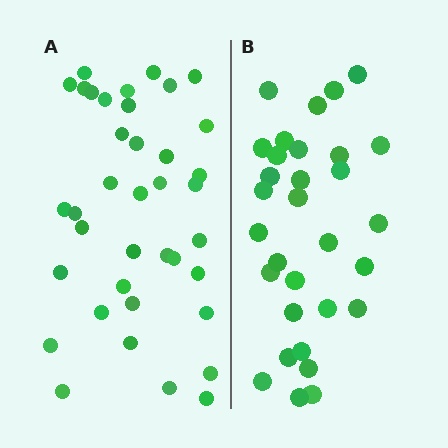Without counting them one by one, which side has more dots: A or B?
Region A (the left region) has more dots.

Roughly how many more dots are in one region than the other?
Region A has roughly 8 or so more dots than region B.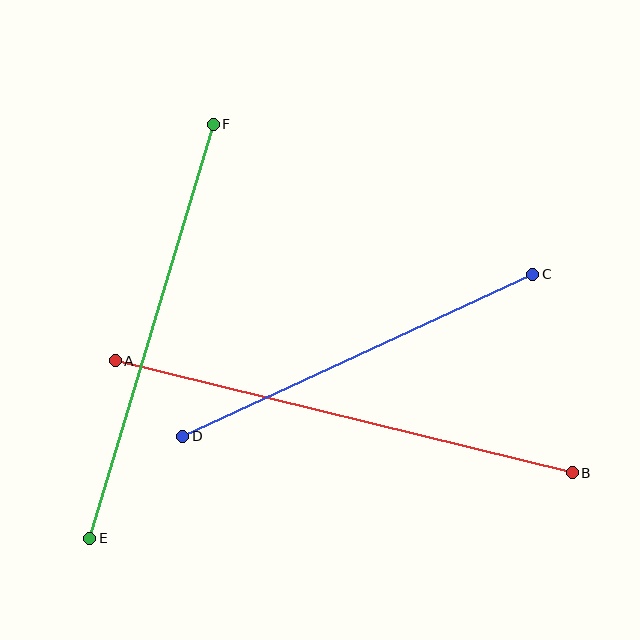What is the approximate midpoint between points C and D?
The midpoint is at approximately (358, 355) pixels.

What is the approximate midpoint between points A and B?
The midpoint is at approximately (344, 417) pixels.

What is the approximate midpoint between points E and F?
The midpoint is at approximately (151, 331) pixels.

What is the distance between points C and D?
The distance is approximately 385 pixels.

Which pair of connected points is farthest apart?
Points A and B are farthest apart.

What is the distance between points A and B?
The distance is approximately 470 pixels.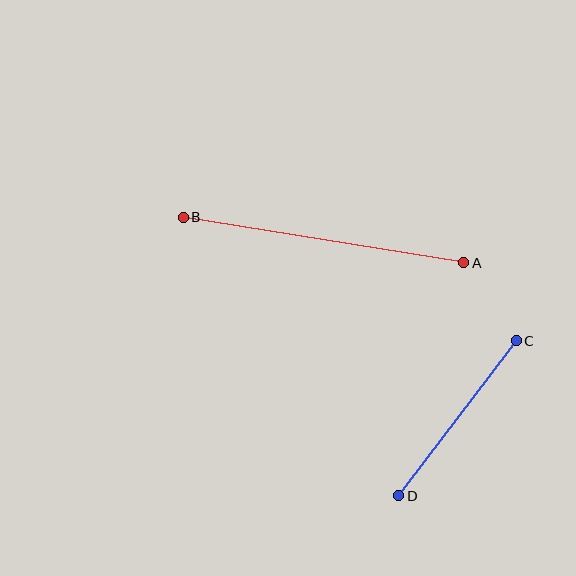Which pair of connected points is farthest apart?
Points A and B are farthest apart.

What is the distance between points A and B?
The distance is approximately 284 pixels.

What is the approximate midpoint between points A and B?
The midpoint is at approximately (324, 240) pixels.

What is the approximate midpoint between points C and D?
The midpoint is at approximately (457, 418) pixels.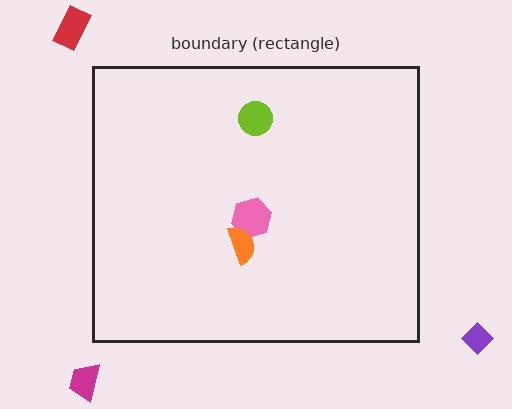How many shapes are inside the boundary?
3 inside, 3 outside.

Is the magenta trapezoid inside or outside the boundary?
Outside.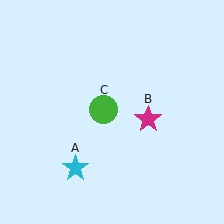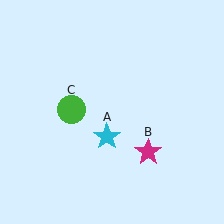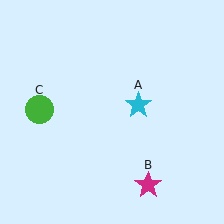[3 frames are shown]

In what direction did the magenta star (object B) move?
The magenta star (object B) moved down.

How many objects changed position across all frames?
3 objects changed position: cyan star (object A), magenta star (object B), green circle (object C).